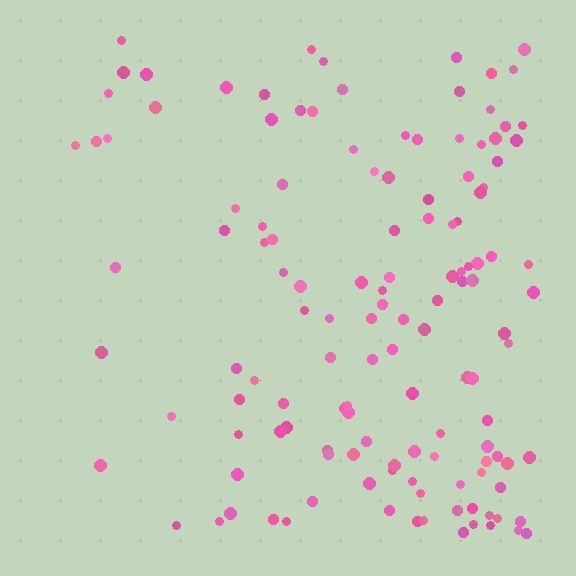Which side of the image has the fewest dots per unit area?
The left.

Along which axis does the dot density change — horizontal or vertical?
Horizontal.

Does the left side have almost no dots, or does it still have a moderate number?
Still a moderate number, just noticeably fewer than the right.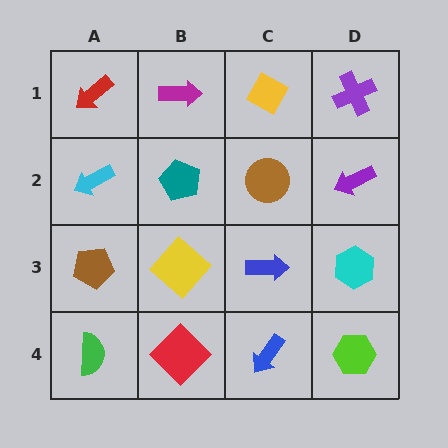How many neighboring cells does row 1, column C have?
3.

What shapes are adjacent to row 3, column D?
A purple arrow (row 2, column D), a lime hexagon (row 4, column D), a blue arrow (row 3, column C).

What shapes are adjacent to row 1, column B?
A teal pentagon (row 2, column B), a red arrow (row 1, column A), a yellow diamond (row 1, column C).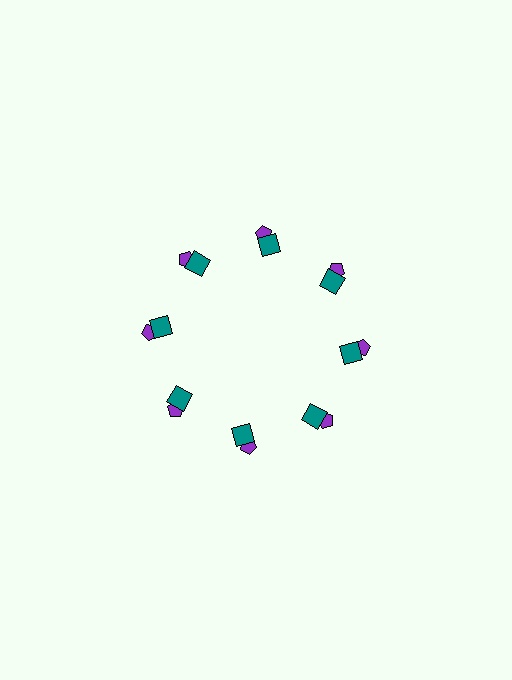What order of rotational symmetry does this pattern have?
This pattern has 8-fold rotational symmetry.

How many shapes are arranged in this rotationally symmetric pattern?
There are 16 shapes, arranged in 8 groups of 2.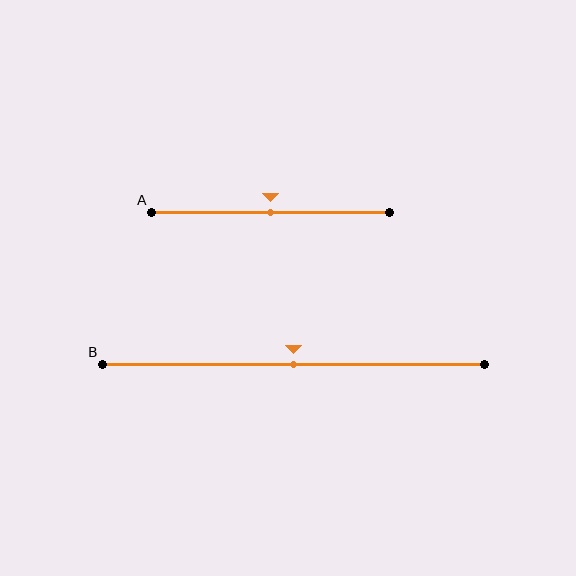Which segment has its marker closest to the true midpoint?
Segment A has its marker closest to the true midpoint.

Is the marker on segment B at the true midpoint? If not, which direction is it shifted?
Yes, the marker on segment B is at the true midpoint.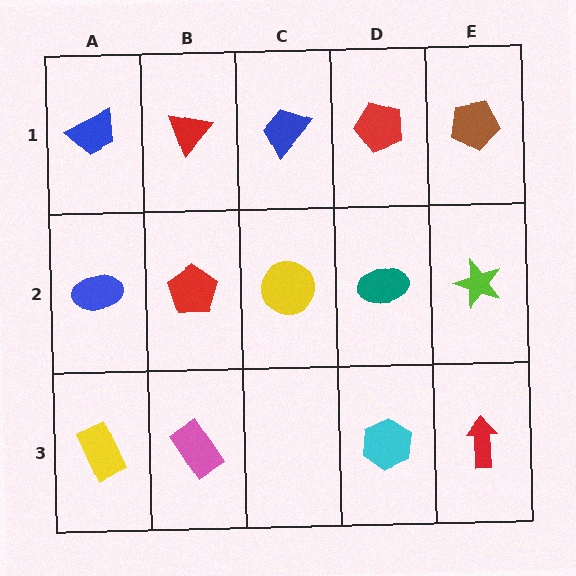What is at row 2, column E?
A lime star.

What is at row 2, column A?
A blue ellipse.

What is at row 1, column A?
A blue trapezoid.